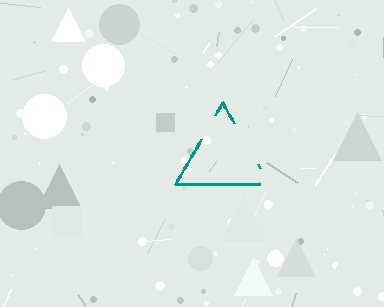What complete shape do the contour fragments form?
The contour fragments form a triangle.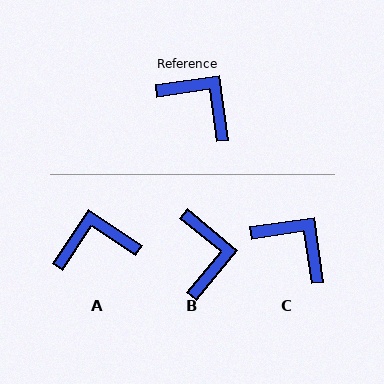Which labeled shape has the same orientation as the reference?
C.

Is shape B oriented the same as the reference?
No, it is off by about 48 degrees.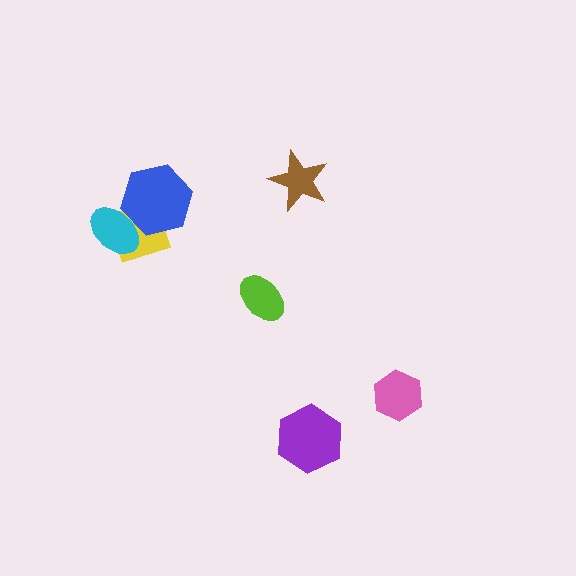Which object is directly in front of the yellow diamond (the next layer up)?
The blue hexagon is directly in front of the yellow diamond.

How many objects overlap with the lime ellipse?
0 objects overlap with the lime ellipse.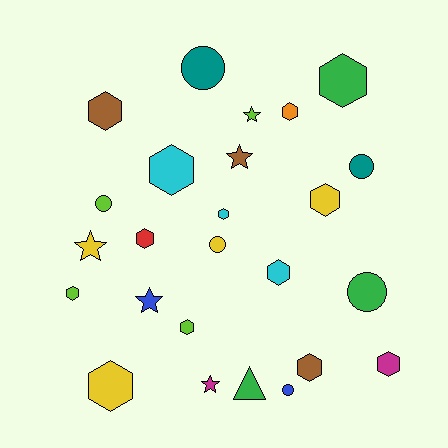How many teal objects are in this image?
There are 2 teal objects.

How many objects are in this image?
There are 25 objects.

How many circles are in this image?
There are 6 circles.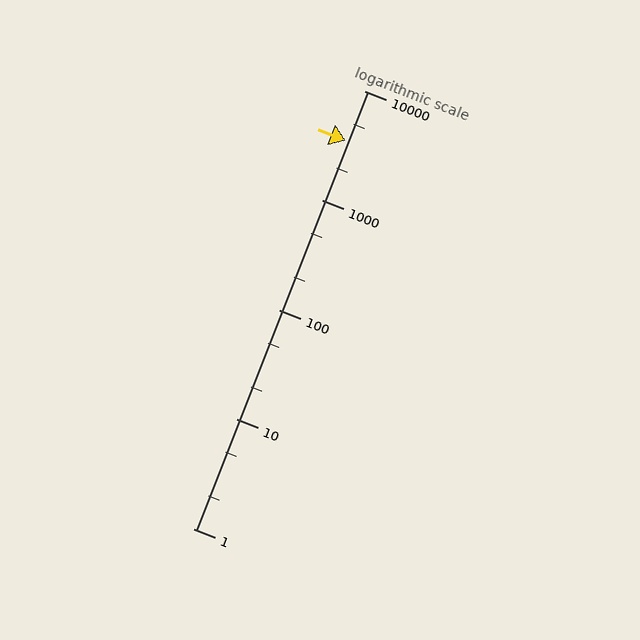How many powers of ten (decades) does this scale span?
The scale spans 4 decades, from 1 to 10000.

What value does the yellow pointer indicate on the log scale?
The pointer indicates approximately 3500.